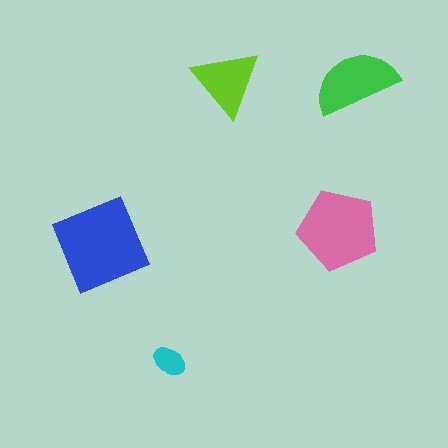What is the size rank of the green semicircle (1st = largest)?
3rd.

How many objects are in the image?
There are 5 objects in the image.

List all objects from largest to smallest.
The blue square, the pink pentagon, the green semicircle, the lime triangle, the cyan ellipse.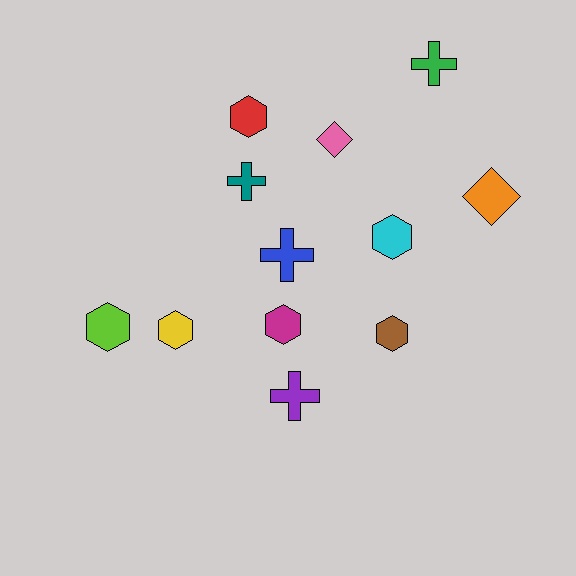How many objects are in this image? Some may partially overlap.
There are 12 objects.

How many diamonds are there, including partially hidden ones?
There are 2 diamonds.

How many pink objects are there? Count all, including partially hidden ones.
There is 1 pink object.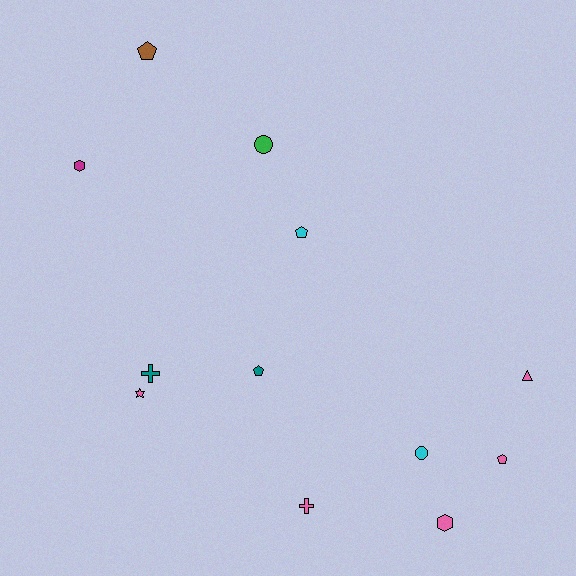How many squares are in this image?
There are no squares.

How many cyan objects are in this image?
There are 2 cyan objects.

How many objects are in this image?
There are 12 objects.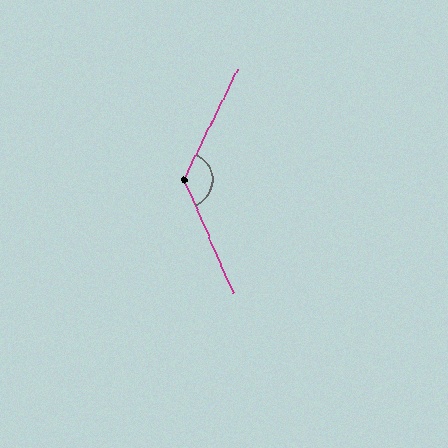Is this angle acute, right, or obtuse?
It is obtuse.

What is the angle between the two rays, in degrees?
Approximately 131 degrees.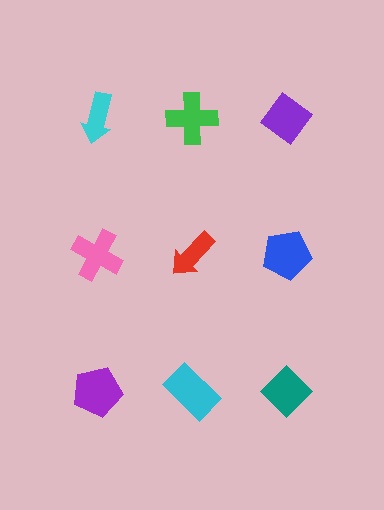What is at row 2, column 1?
A pink cross.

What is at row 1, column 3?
A purple diamond.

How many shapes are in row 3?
3 shapes.